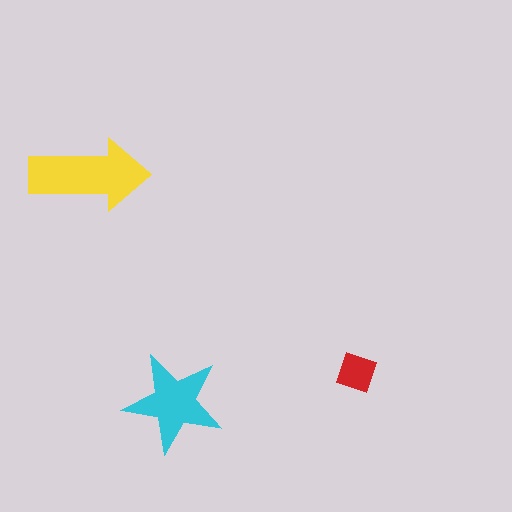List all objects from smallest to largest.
The red diamond, the cyan star, the yellow arrow.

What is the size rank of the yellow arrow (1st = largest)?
1st.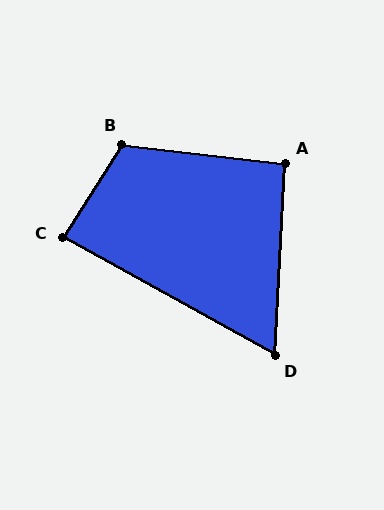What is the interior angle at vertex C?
Approximately 86 degrees (approximately right).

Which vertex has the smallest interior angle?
D, at approximately 64 degrees.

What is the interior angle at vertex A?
Approximately 94 degrees (approximately right).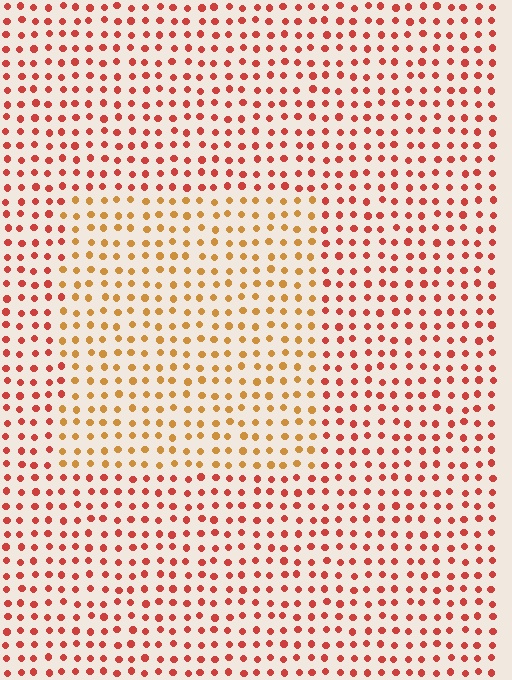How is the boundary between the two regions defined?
The boundary is defined purely by a slight shift in hue (about 33 degrees). Spacing, size, and orientation are identical on both sides.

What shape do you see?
I see a rectangle.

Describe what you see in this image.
The image is filled with small red elements in a uniform arrangement. A rectangle-shaped region is visible where the elements are tinted to a slightly different hue, forming a subtle color boundary.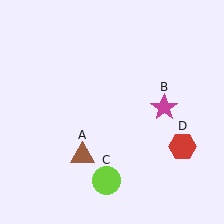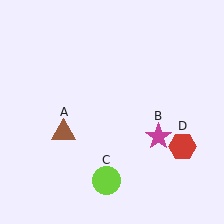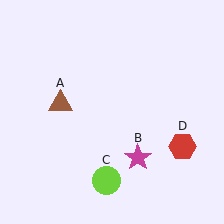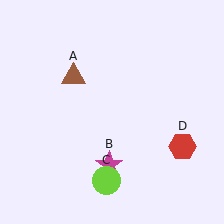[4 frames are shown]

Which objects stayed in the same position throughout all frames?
Lime circle (object C) and red hexagon (object D) remained stationary.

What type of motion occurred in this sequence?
The brown triangle (object A), magenta star (object B) rotated clockwise around the center of the scene.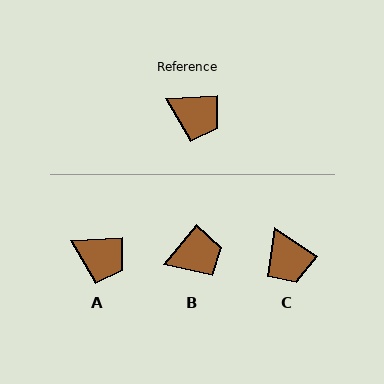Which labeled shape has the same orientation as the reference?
A.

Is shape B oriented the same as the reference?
No, it is off by about 48 degrees.